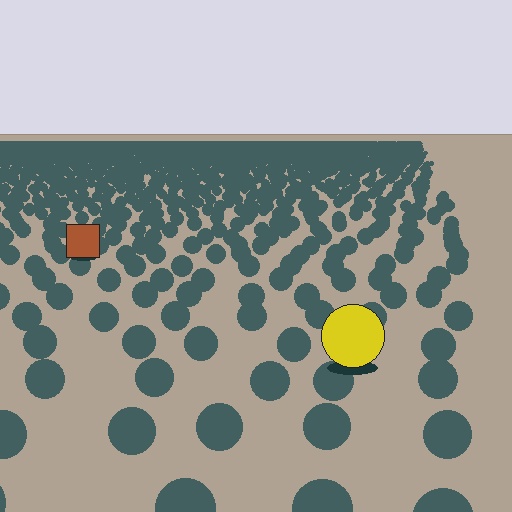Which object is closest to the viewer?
The yellow circle is closest. The texture marks near it are larger and more spread out.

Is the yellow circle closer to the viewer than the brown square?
Yes. The yellow circle is closer — you can tell from the texture gradient: the ground texture is coarser near it.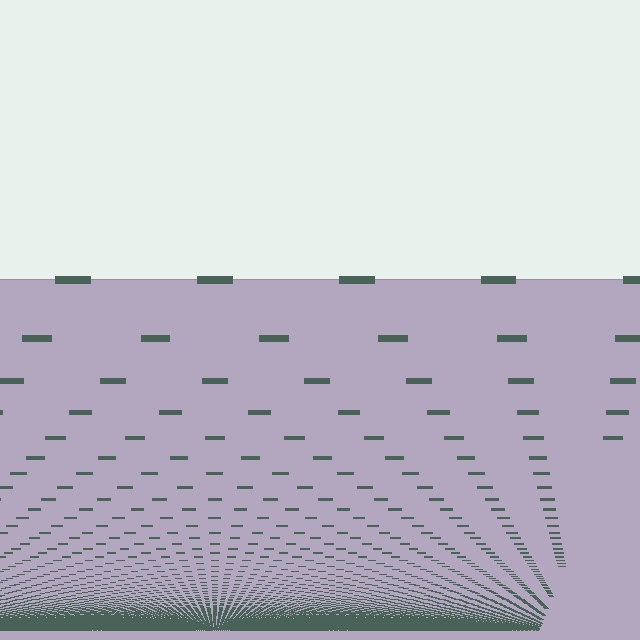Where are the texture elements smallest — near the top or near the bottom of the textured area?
Near the bottom.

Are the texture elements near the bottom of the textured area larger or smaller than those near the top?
Smaller. The gradient is inverted — elements near the bottom are smaller and denser.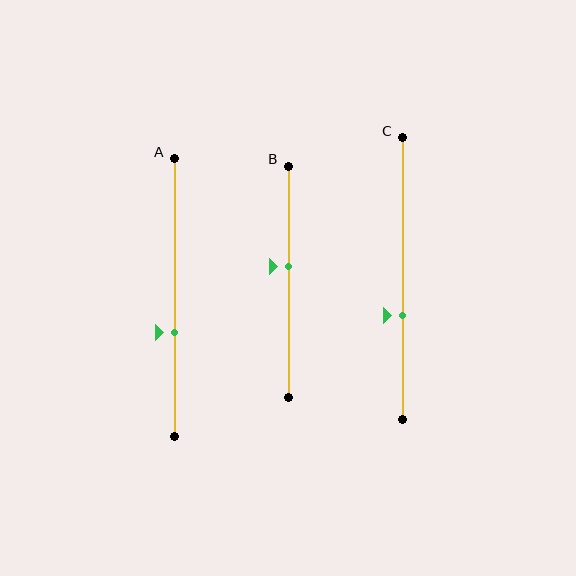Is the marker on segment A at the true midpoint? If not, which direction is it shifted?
No, the marker on segment A is shifted downward by about 12% of the segment length.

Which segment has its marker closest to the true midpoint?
Segment B has its marker closest to the true midpoint.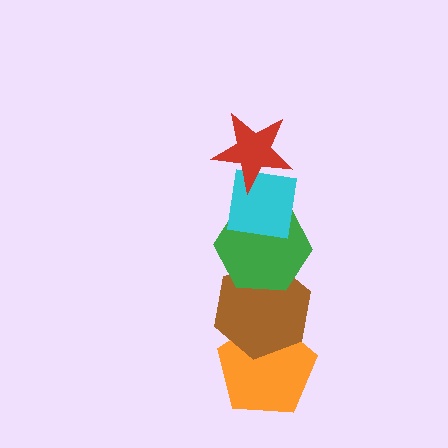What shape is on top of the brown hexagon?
The green hexagon is on top of the brown hexagon.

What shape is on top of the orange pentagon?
The brown hexagon is on top of the orange pentagon.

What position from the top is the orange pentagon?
The orange pentagon is 5th from the top.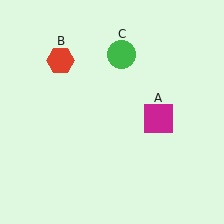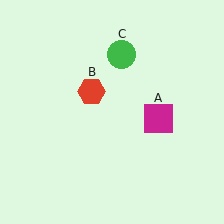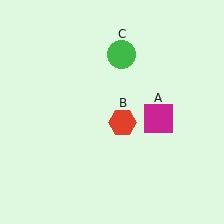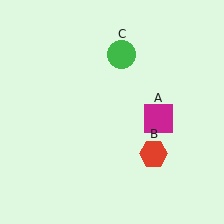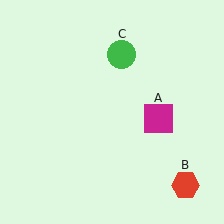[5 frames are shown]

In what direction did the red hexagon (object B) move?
The red hexagon (object B) moved down and to the right.